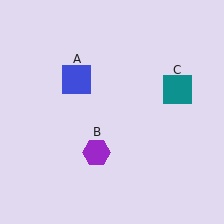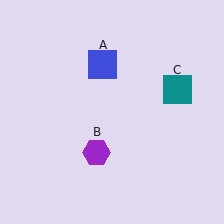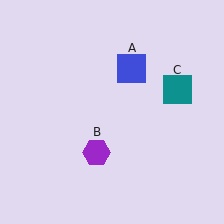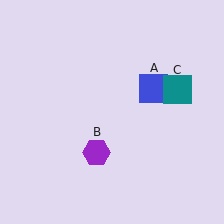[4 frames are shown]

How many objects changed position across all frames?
1 object changed position: blue square (object A).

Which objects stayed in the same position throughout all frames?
Purple hexagon (object B) and teal square (object C) remained stationary.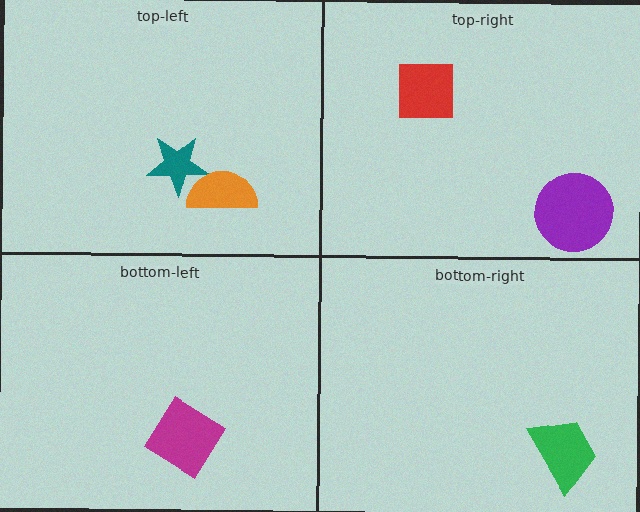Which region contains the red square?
The top-right region.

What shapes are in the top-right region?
The purple circle, the red square.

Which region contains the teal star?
The top-left region.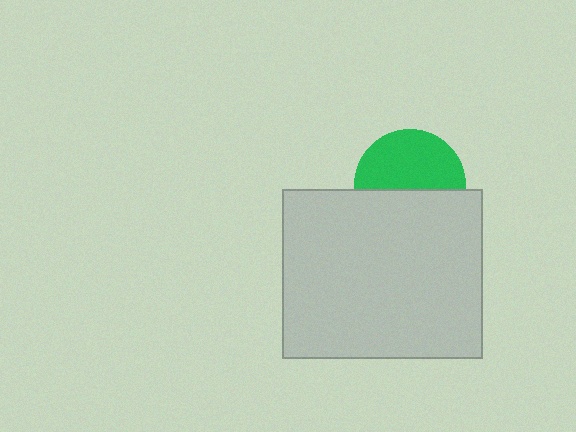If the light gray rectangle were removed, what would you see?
You would see the complete green circle.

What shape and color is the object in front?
The object in front is a light gray rectangle.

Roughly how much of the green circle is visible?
About half of it is visible (roughly 55%).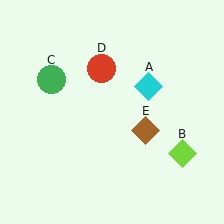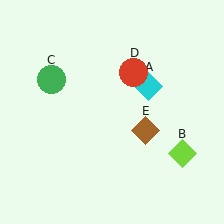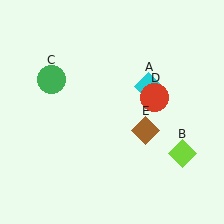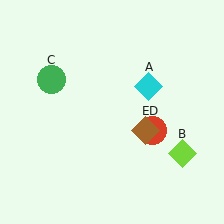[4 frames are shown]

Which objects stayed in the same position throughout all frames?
Cyan diamond (object A) and lime diamond (object B) and green circle (object C) and brown diamond (object E) remained stationary.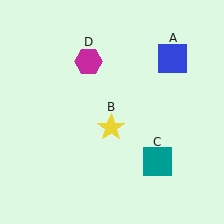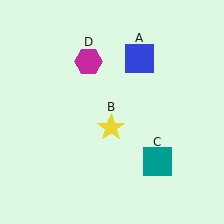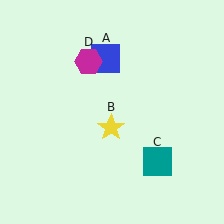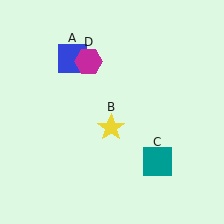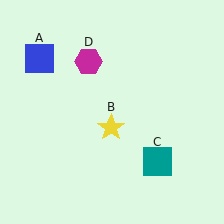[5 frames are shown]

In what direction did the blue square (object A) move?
The blue square (object A) moved left.